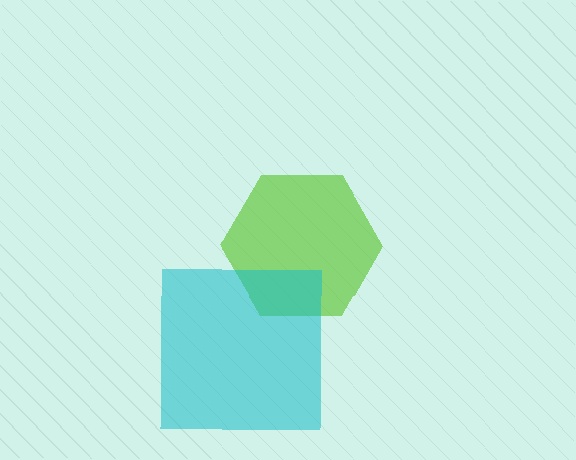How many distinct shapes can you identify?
There are 2 distinct shapes: a lime hexagon, a cyan square.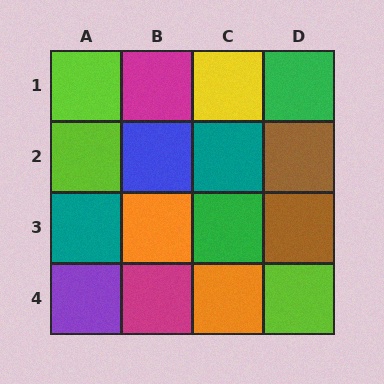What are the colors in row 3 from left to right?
Teal, orange, green, brown.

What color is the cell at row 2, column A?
Lime.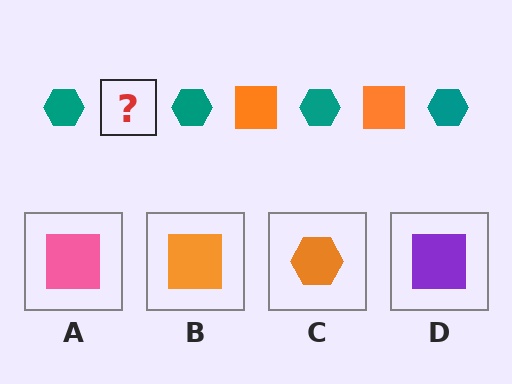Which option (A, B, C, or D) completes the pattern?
B.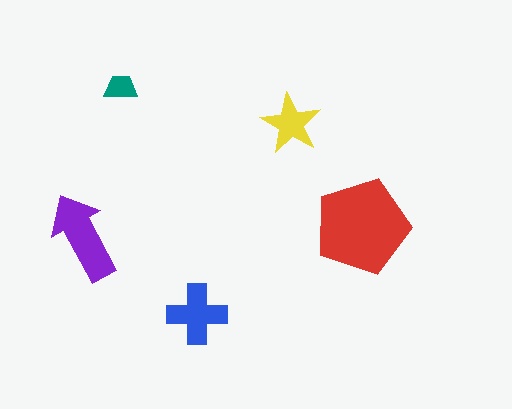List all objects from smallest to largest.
The teal trapezoid, the yellow star, the blue cross, the purple arrow, the red pentagon.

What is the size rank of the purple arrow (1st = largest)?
2nd.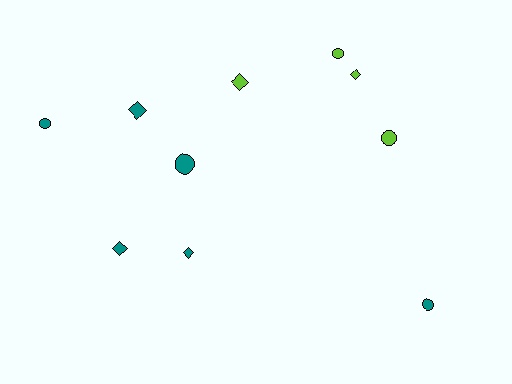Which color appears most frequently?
Teal, with 6 objects.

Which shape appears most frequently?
Diamond, with 5 objects.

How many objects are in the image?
There are 10 objects.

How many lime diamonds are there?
There are 2 lime diamonds.